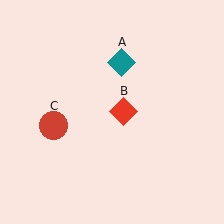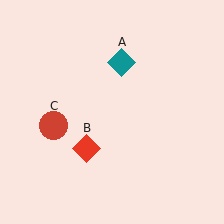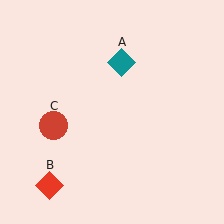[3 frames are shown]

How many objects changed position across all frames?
1 object changed position: red diamond (object B).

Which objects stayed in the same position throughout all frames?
Teal diamond (object A) and red circle (object C) remained stationary.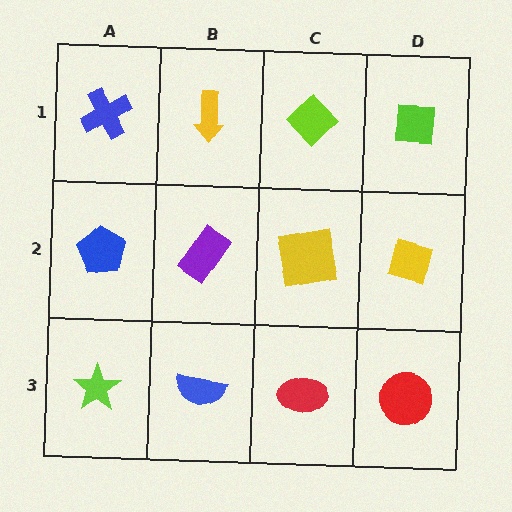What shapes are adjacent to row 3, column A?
A blue pentagon (row 2, column A), a blue semicircle (row 3, column B).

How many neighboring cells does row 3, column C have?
3.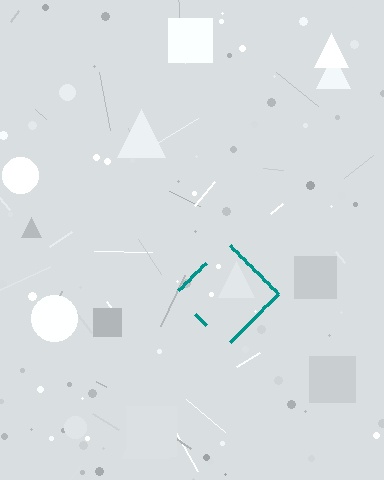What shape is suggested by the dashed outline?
The dashed outline suggests a diamond.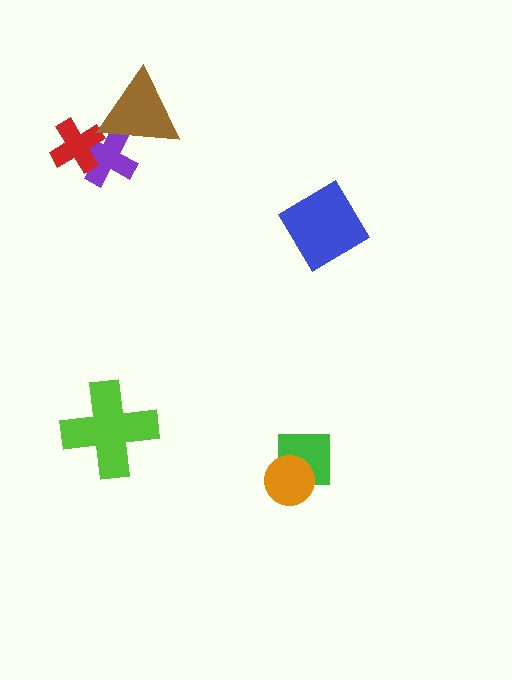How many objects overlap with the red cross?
1 object overlaps with the red cross.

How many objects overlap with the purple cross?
2 objects overlap with the purple cross.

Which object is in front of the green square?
The orange circle is in front of the green square.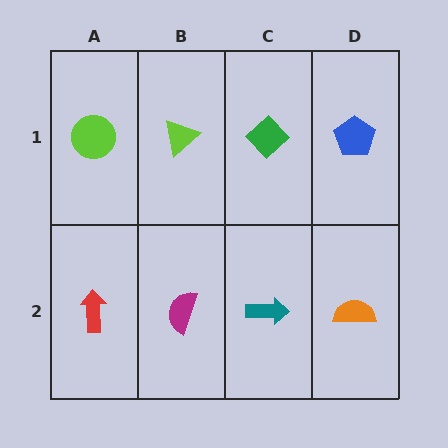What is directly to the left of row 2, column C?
A magenta semicircle.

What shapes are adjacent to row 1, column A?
A red arrow (row 2, column A), a lime triangle (row 1, column B).